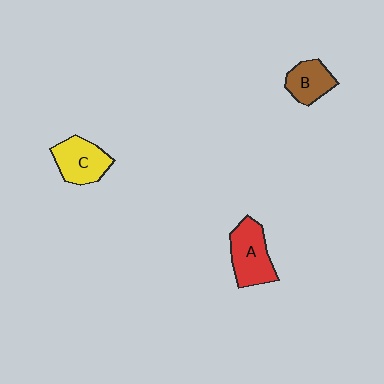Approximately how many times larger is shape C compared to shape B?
Approximately 1.3 times.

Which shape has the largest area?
Shape A (red).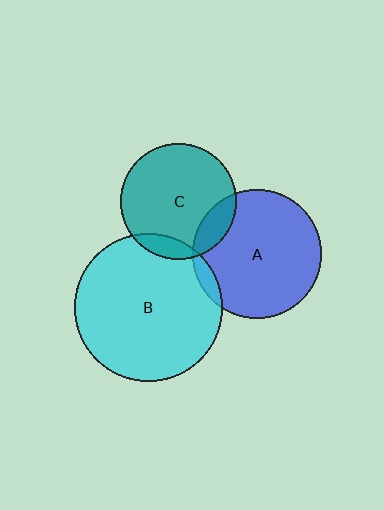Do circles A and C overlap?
Yes.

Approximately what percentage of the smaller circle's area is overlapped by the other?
Approximately 15%.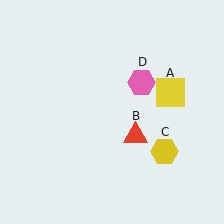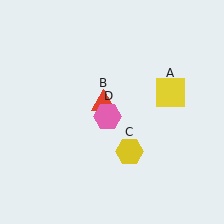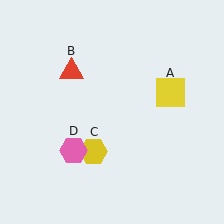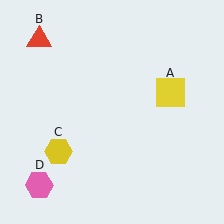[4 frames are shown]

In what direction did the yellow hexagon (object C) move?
The yellow hexagon (object C) moved left.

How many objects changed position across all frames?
3 objects changed position: red triangle (object B), yellow hexagon (object C), pink hexagon (object D).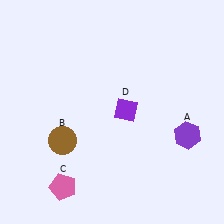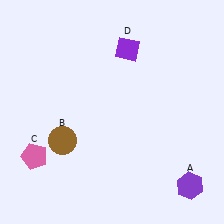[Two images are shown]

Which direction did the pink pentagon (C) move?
The pink pentagon (C) moved up.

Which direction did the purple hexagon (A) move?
The purple hexagon (A) moved down.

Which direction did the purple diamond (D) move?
The purple diamond (D) moved up.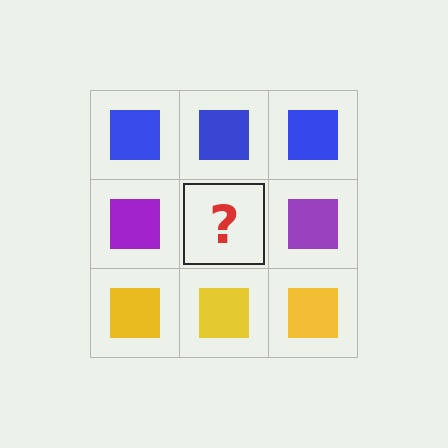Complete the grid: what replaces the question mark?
The question mark should be replaced with a purple square.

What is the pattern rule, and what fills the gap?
The rule is that each row has a consistent color. The gap should be filled with a purple square.